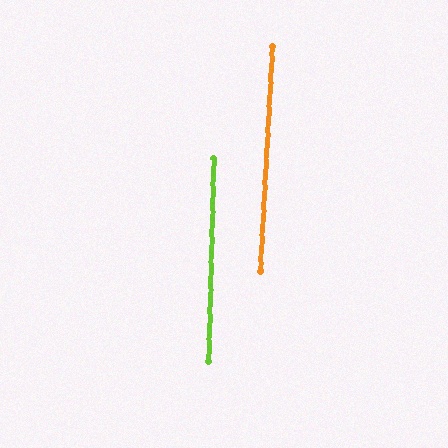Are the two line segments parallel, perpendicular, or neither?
Parallel — their directions differ by only 1.7°.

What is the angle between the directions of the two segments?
Approximately 2 degrees.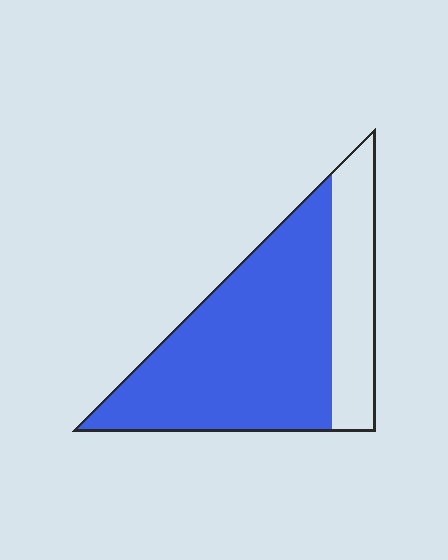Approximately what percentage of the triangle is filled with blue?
Approximately 75%.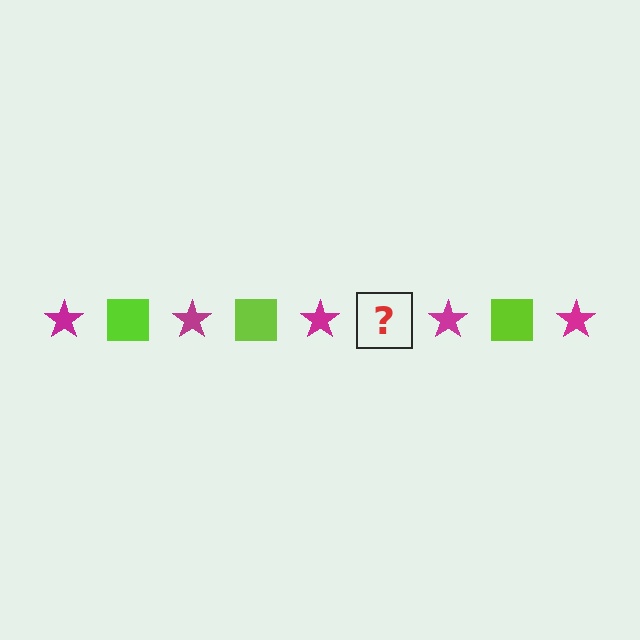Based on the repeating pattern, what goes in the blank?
The blank should be a lime square.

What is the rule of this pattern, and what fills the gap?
The rule is that the pattern alternates between magenta star and lime square. The gap should be filled with a lime square.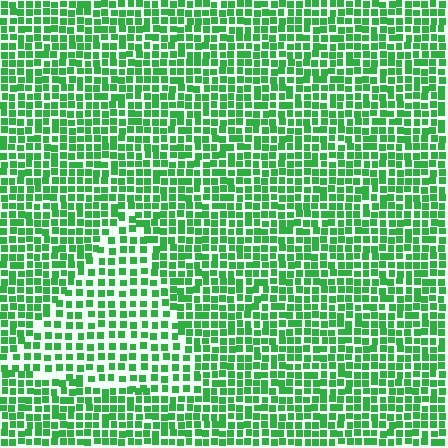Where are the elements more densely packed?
The elements are more densely packed outside the triangle boundary.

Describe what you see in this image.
The image contains small green elements arranged at two different densities. A triangle-shaped region is visible where the elements are less densely packed than the surrounding area.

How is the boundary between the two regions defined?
The boundary is defined by a change in element density (approximately 1.6x ratio). All elements are the same color, size, and shape.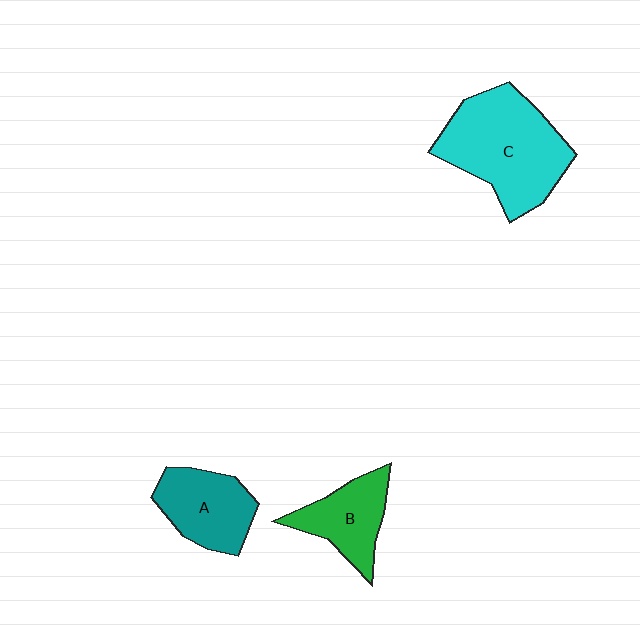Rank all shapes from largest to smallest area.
From largest to smallest: C (cyan), A (teal), B (green).